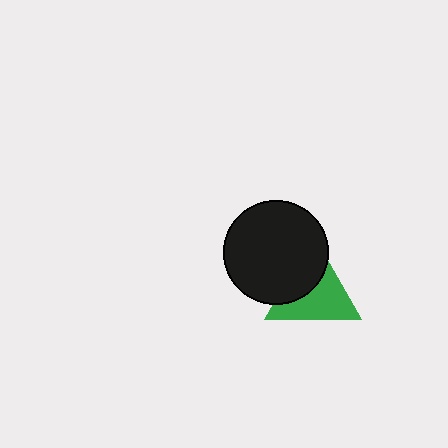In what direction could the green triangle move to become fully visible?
The green triangle could move toward the lower-right. That would shift it out from behind the black circle entirely.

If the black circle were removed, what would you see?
You would see the complete green triangle.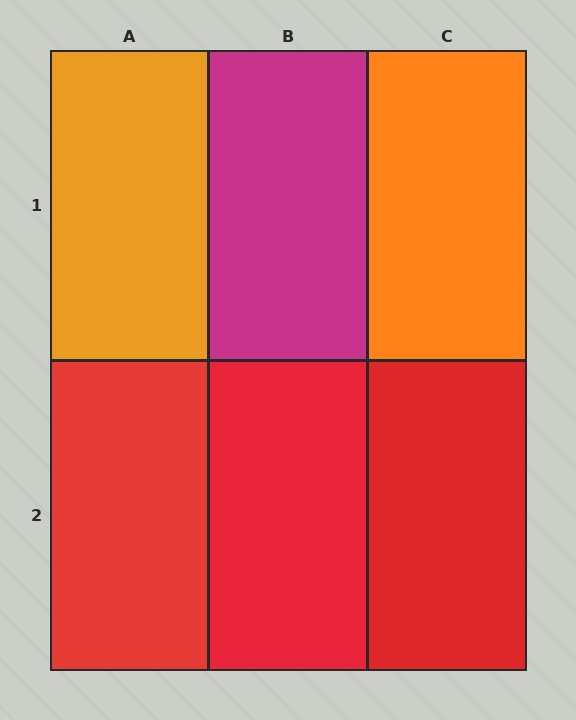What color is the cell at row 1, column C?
Orange.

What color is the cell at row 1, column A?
Orange.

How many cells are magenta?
1 cell is magenta.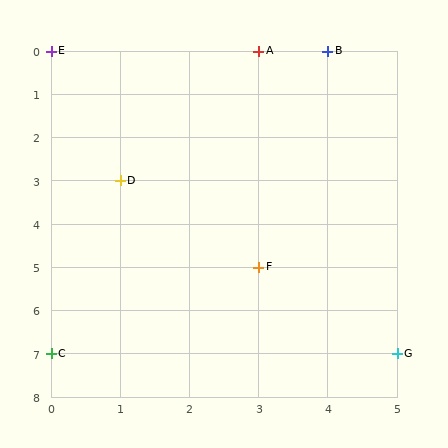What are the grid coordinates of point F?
Point F is at grid coordinates (3, 5).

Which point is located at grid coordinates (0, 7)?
Point C is at (0, 7).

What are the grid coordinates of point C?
Point C is at grid coordinates (0, 7).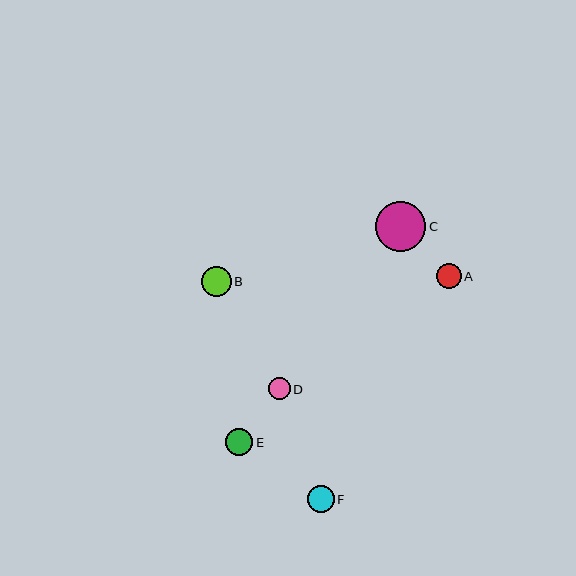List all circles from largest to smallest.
From largest to smallest: C, B, E, F, A, D.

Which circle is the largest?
Circle C is the largest with a size of approximately 50 pixels.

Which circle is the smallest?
Circle D is the smallest with a size of approximately 22 pixels.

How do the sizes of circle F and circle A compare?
Circle F and circle A are approximately the same size.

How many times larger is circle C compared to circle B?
Circle C is approximately 1.7 times the size of circle B.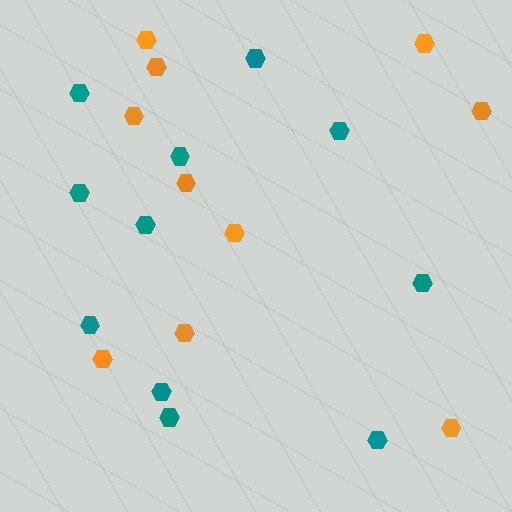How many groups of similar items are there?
There are 2 groups: one group of orange hexagons (10) and one group of teal hexagons (11).